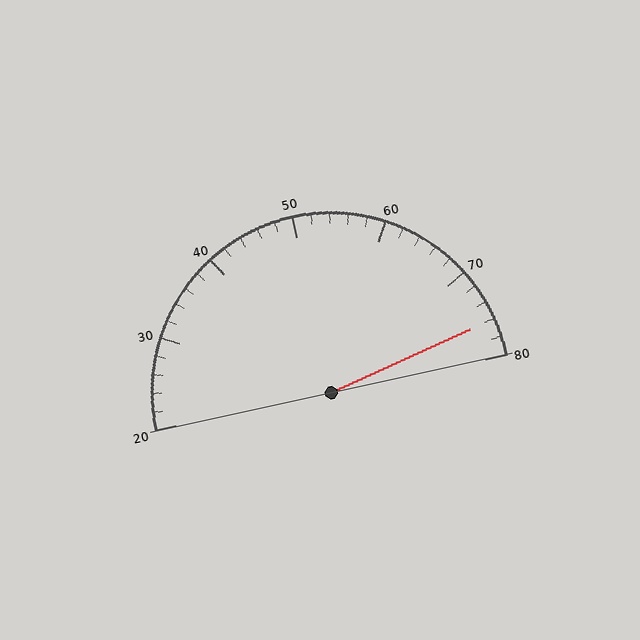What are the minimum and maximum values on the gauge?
The gauge ranges from 20 to 80.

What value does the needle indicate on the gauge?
The needle indicates approximately 76.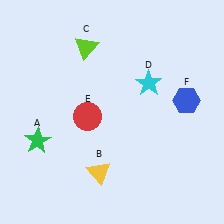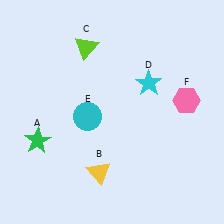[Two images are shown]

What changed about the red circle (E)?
In Image 1, E is red. In Image 2, it changed to cyan.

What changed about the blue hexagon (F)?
In Image 1, F is blue. In Image 2, it changed to pink.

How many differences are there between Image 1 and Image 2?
There are 2 differences between the two images.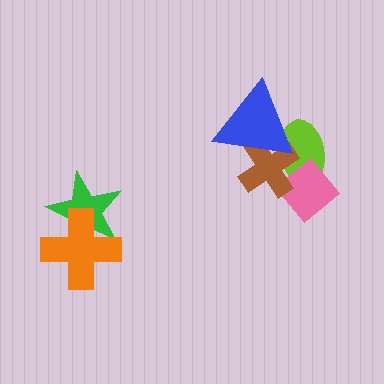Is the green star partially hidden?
Yes, it is partially covered by another shape.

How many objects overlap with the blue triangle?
2 objects overlap with the blue triangle.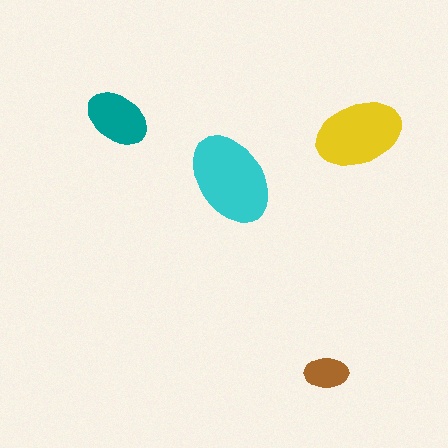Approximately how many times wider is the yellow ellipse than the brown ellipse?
About 2 times wider.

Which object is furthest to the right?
The yellow ellipse is rightmost.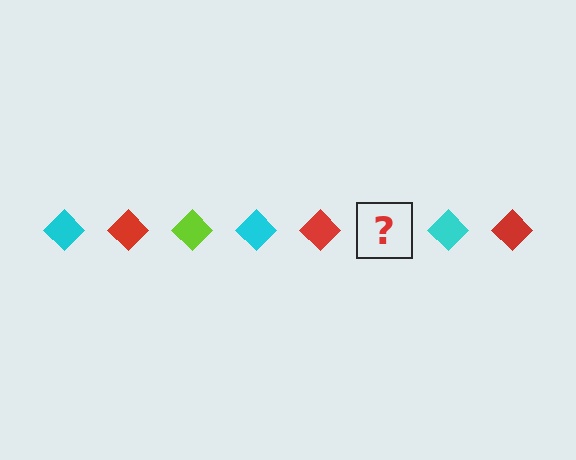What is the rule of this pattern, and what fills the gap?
The rule is that the pattern cycles through cyan, red, lime diamonds. The gap should be filled with a lime diamond.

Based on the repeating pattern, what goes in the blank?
The blank should be a lime diamond.